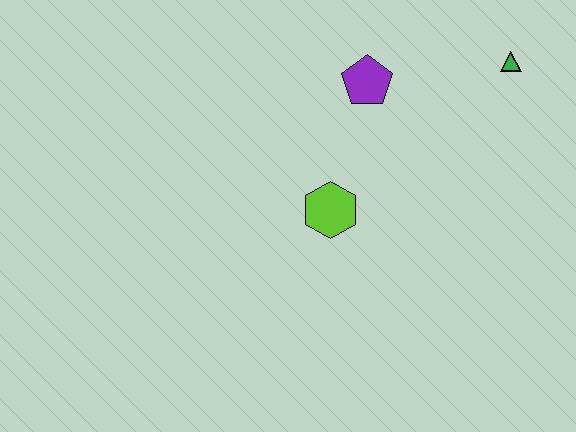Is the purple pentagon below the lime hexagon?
No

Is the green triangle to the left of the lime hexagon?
No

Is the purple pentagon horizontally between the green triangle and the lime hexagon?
Yes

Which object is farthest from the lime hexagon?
The green triangle is farthest from the lime hexagon.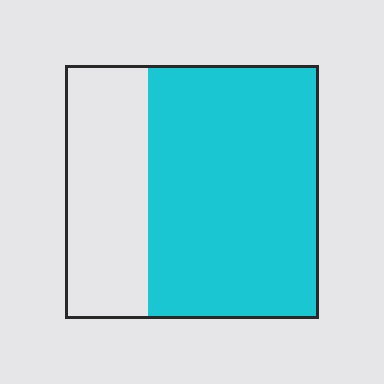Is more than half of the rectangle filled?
Yes.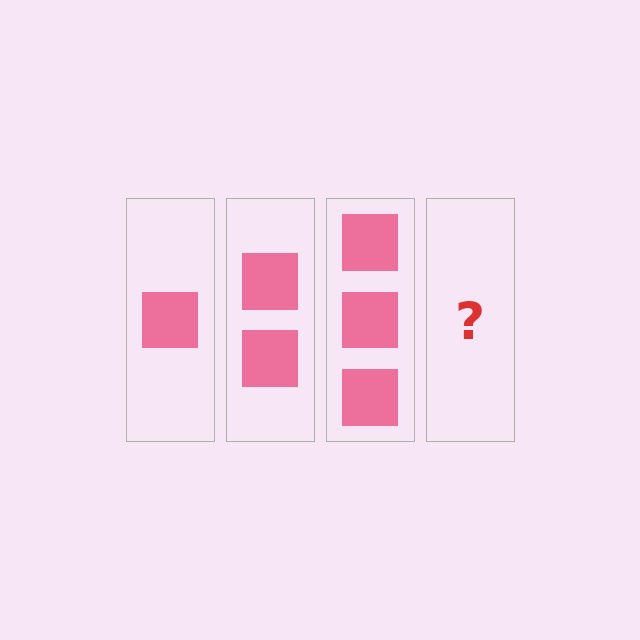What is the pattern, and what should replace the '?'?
The pattern is that each step adds one more square. The '?' should be 4 squares.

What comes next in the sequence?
The next element should be 4 squares.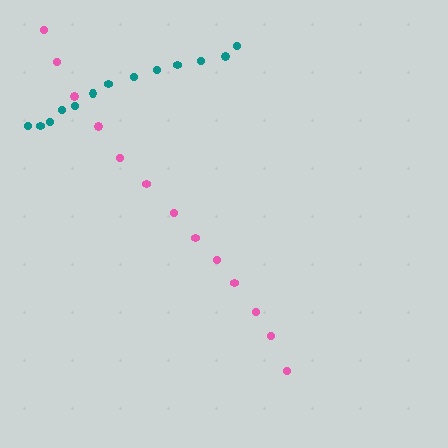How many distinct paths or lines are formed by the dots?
There are 2 distinct paths.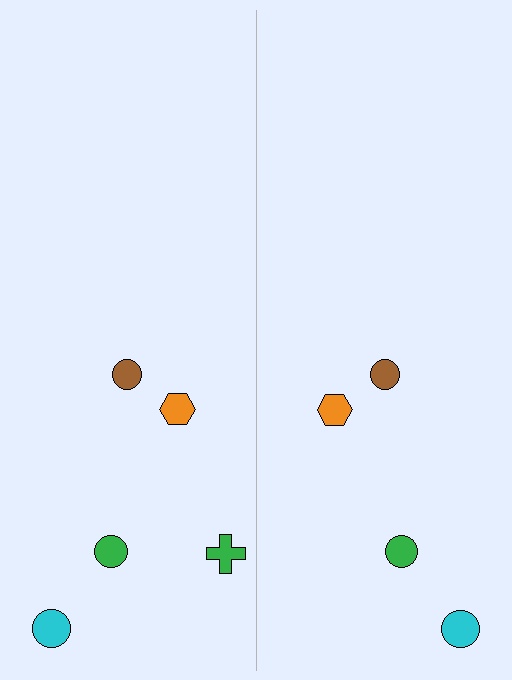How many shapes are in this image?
There are 9 shapes in this image.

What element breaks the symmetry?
A green cross is missing from the right side.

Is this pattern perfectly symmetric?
No, the pattern is not perfectly symmetric. A green cross is missing from the right side.